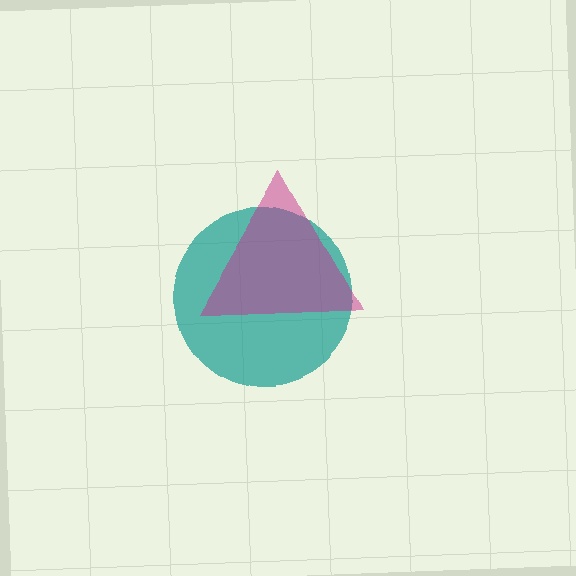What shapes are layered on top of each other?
The layered shapes are: a teal circle, a magenta triangle.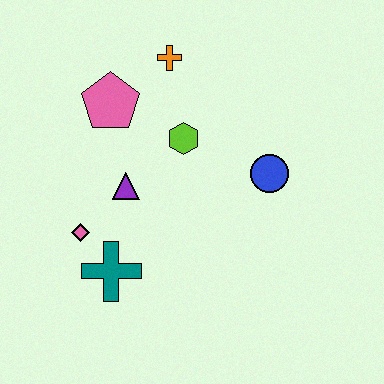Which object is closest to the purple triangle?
The pink diamond is closest to the purple triangle.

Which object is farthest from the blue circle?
The pink diamond is farthest from the blue circle.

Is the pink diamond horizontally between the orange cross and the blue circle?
No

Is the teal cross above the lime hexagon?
No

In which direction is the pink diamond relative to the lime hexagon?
The pink diamond is to the left of the lime hexagon.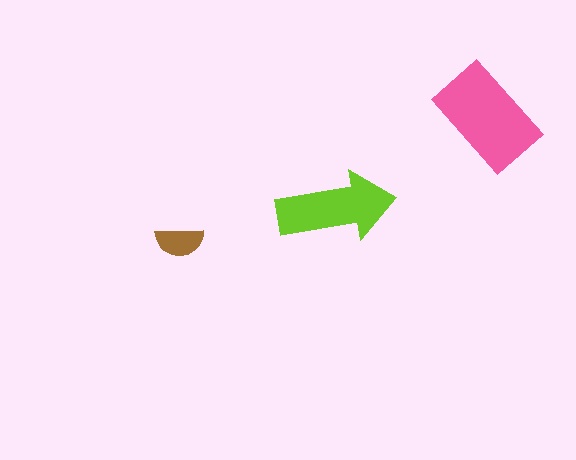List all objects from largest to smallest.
The pink rectangle, the lime arrow, the brown semicircle.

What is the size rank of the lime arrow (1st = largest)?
2nd.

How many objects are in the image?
There are 3 objects in the image.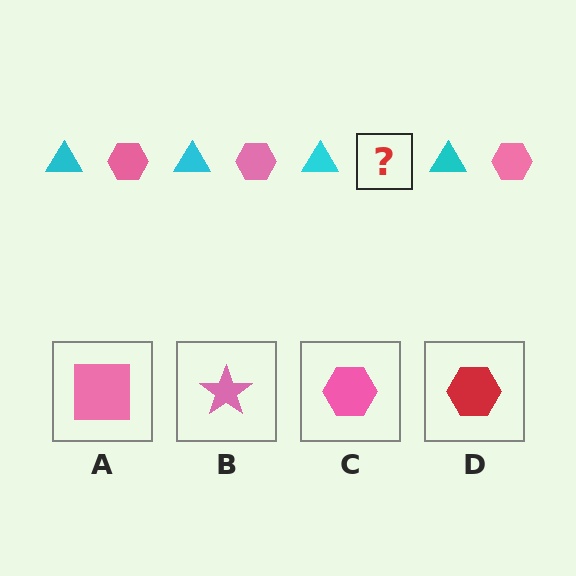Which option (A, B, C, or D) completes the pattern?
C.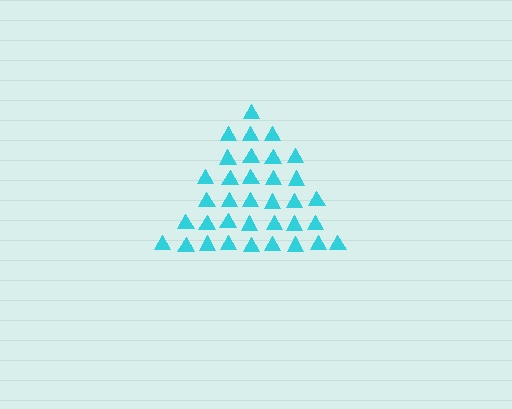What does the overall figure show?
The overall figure shows a triangle.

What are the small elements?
The small elements are triangles.